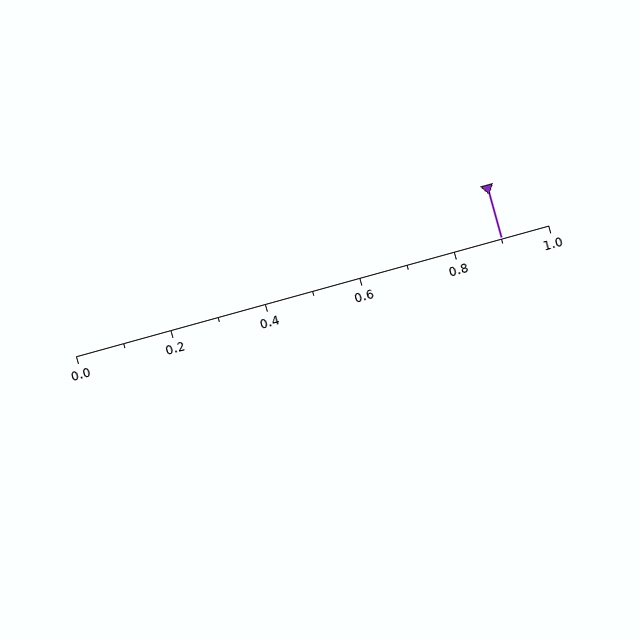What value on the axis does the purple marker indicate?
The marker indicates approximately 0.9.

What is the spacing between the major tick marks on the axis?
The major ticks are spaced 0.2 apart.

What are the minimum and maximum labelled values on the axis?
The axis runs from 0.0 to 1.0.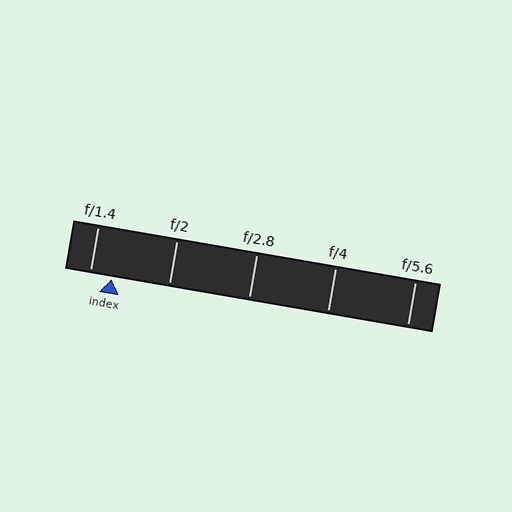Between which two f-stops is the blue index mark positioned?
The index mark is between f/1.4 and f/2.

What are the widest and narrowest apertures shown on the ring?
The widest aperture shown is f/1.4 and the narrowest is f/5.6.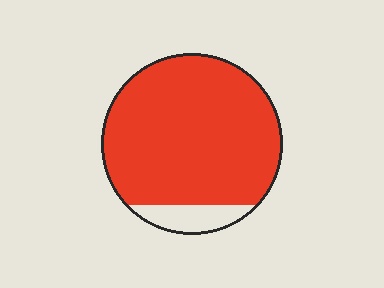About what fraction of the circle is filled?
About nine tenths (9/10).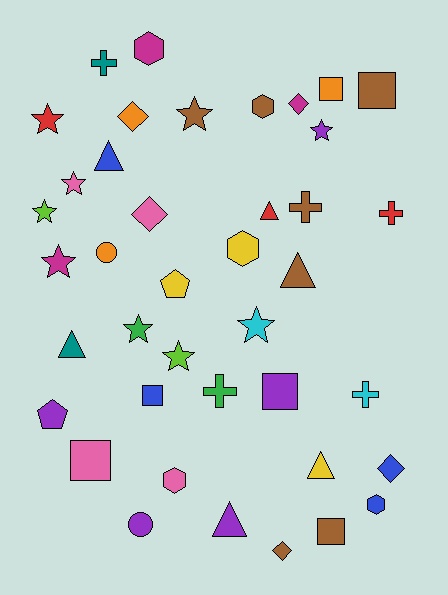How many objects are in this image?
There are 40 objects.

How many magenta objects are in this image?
There are 3 magenta objects.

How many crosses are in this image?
There are 5 crosses.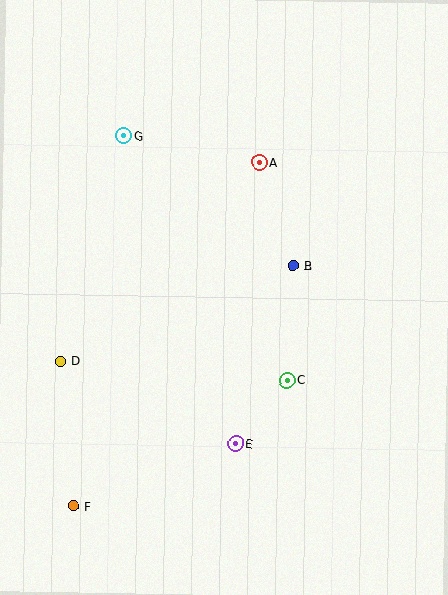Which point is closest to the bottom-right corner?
Point E is closest to the bottom-right corner.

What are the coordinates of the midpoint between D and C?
The midpoint between D and C is at (174, 371).